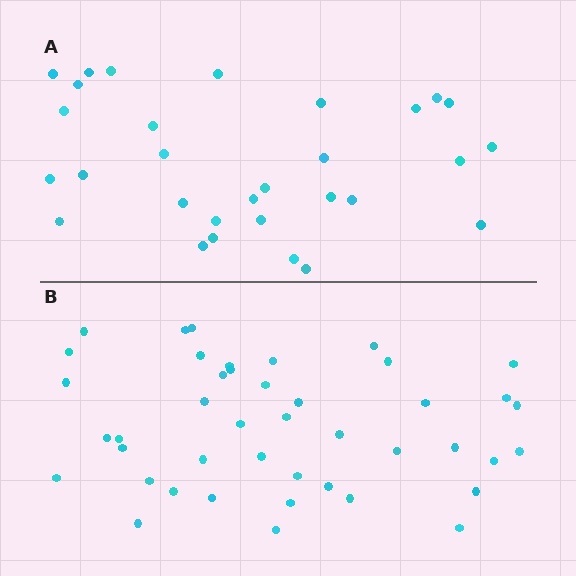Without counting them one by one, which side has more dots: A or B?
Region B (the bottom region) has more dots.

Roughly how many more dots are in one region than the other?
Region B has approximately 15 more dots than region A.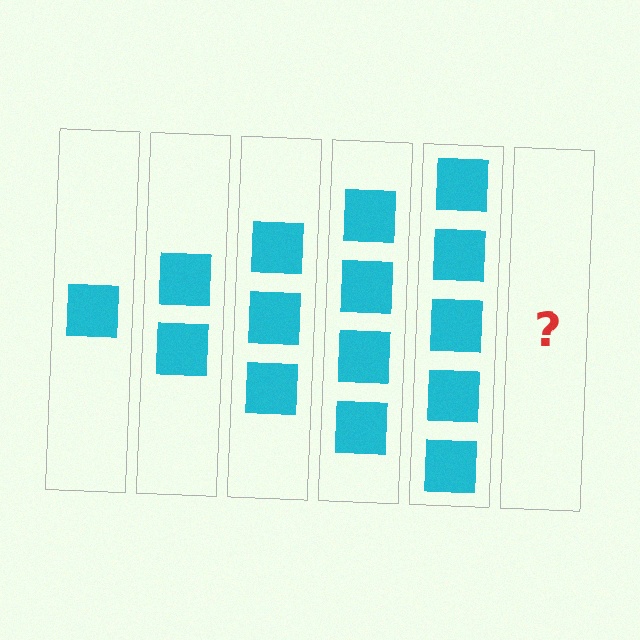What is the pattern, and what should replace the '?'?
The pattern is that each step adds one more square. The '?' should be 6 squares.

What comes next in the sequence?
The next element should be 6 squares.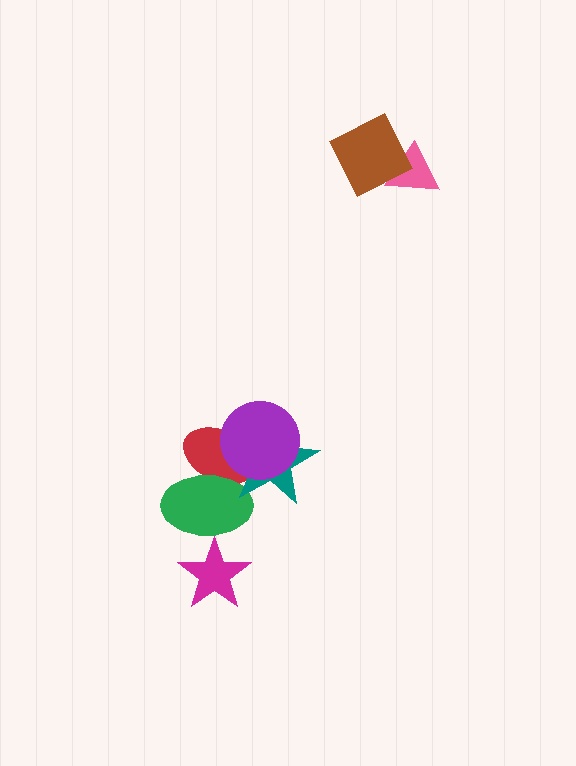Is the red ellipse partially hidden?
Yes, it is partially covered by another shape.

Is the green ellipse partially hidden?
Yes, it is partially covered by another shape.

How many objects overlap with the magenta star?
1 object overlaps with the magenta star.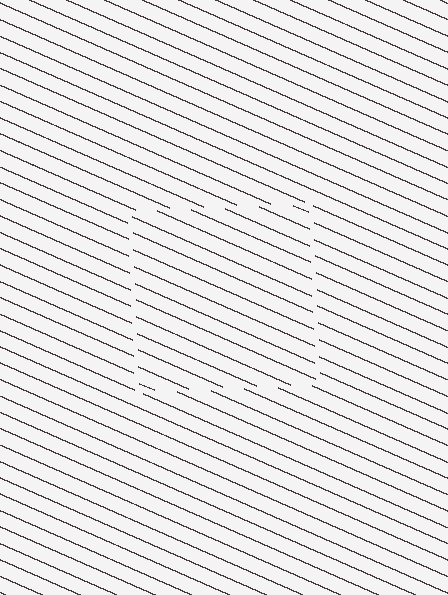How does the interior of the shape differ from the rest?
The interior of the shape contains the same grating, shifted by half a period — the contour is defined by the phase discontinuity where line-ends from the inner and outer gratings abut.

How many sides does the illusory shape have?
4 sides — the line-ends trace a square.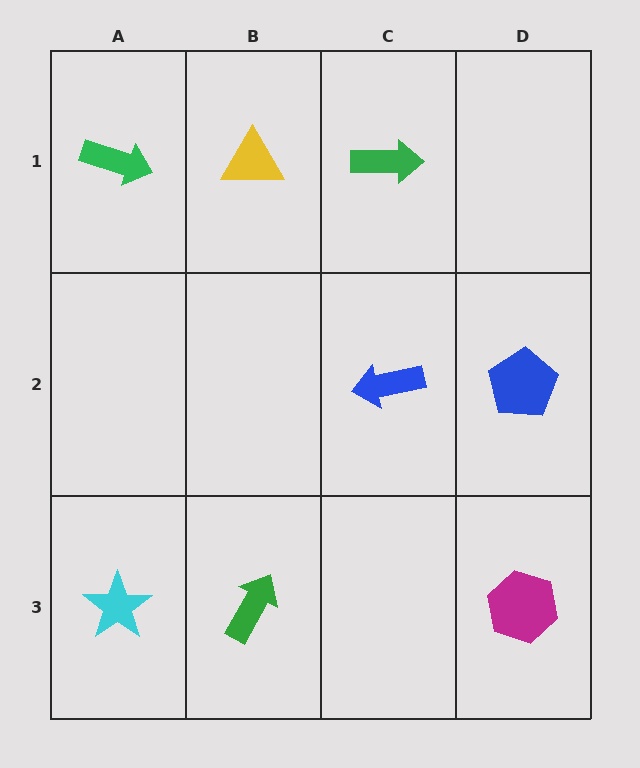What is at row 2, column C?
A blue arrow.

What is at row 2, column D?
A blue pentagon.